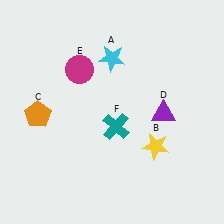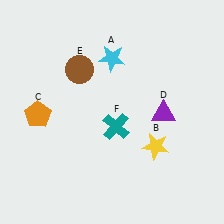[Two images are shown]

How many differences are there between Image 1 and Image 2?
There is 1 difference between the two images.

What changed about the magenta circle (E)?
In Image 1, E is magenta. In Image 2, it changed to brown.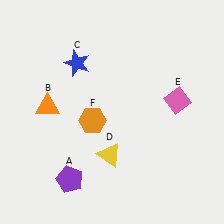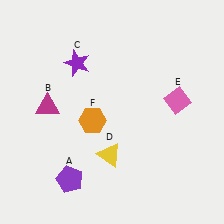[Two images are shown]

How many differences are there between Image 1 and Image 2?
There are 2 differences between the two images.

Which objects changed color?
B changed from orange to magenta. C changed from blue to purple.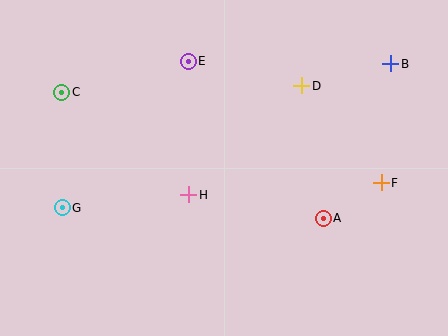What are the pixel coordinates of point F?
Point F is at (381, 183).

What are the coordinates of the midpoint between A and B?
The midpoint between A and B is at (357, 141).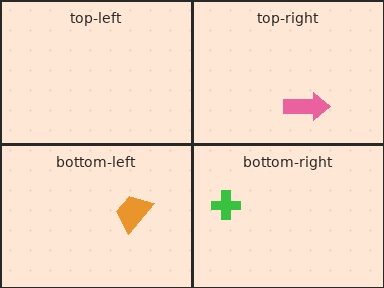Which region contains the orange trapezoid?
The bottom-left region.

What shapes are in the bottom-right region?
The green cross.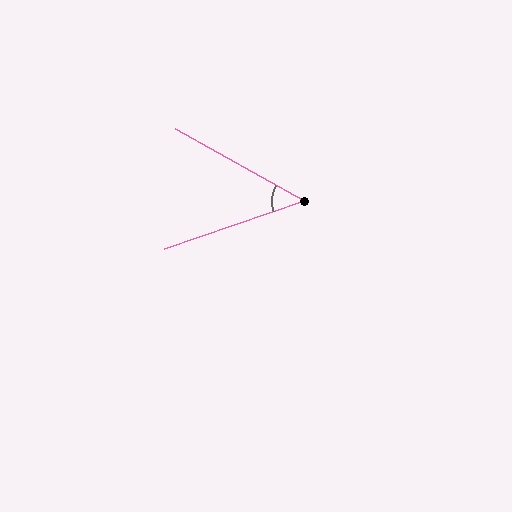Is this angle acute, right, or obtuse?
It is acute.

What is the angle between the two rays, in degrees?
Approximately 48 degrees.